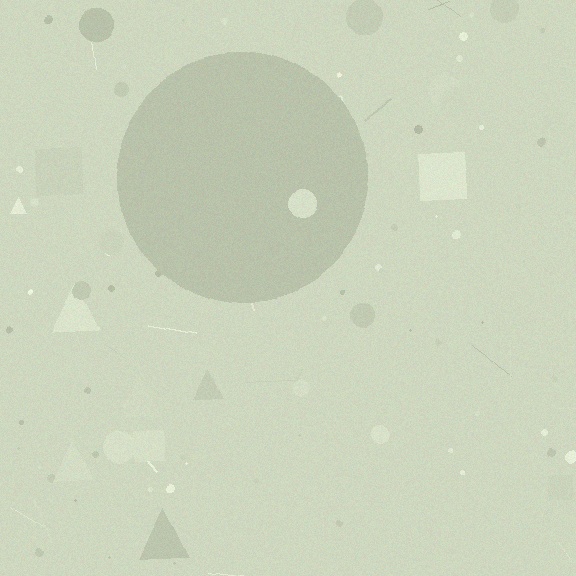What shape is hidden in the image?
A circle is hidden in the image.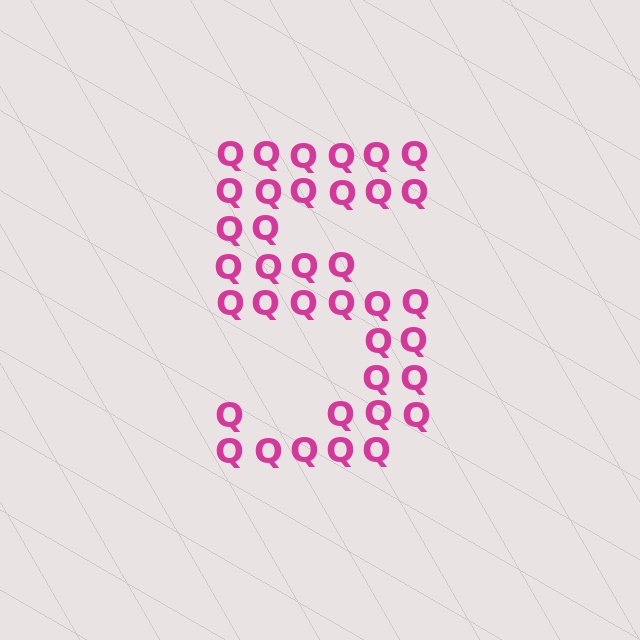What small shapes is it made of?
It is made of small letter Q's.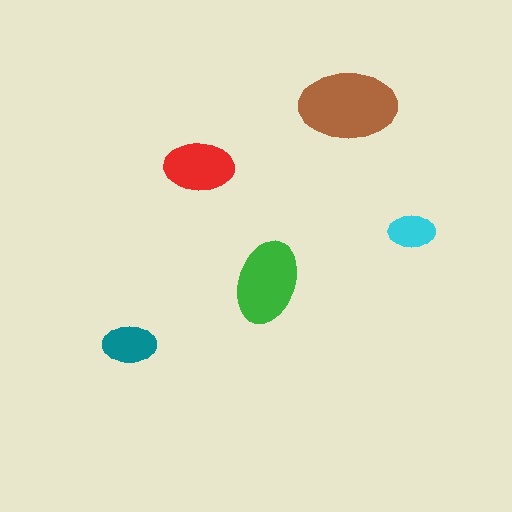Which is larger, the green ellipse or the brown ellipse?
The brown one.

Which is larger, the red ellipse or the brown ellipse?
The brown one.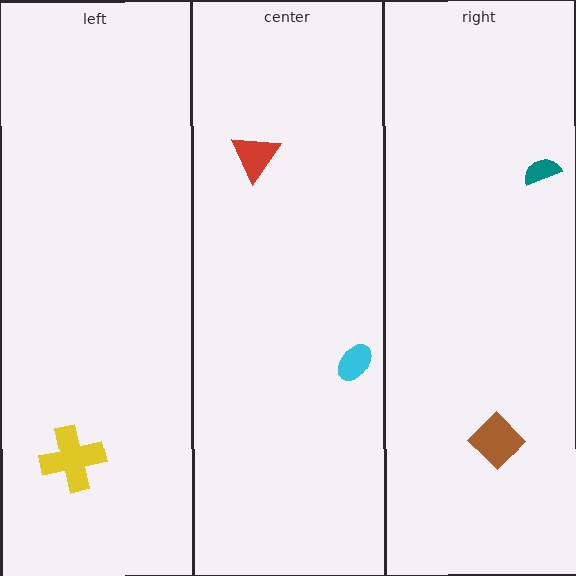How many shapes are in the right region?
2.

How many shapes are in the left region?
1.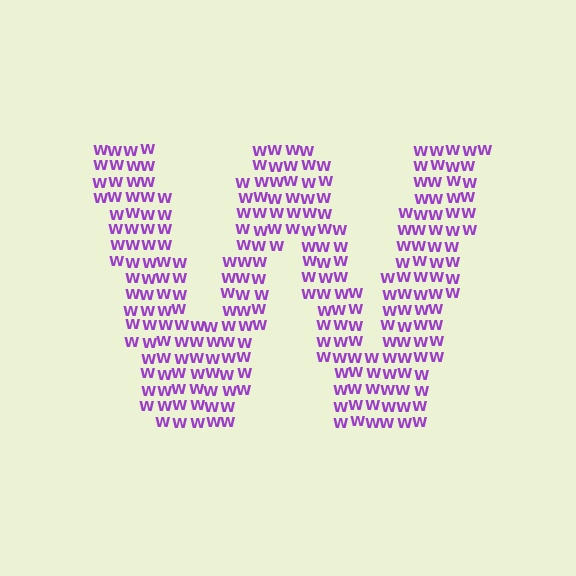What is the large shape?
The large shape is the letter W.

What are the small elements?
The small elements are letter W's.